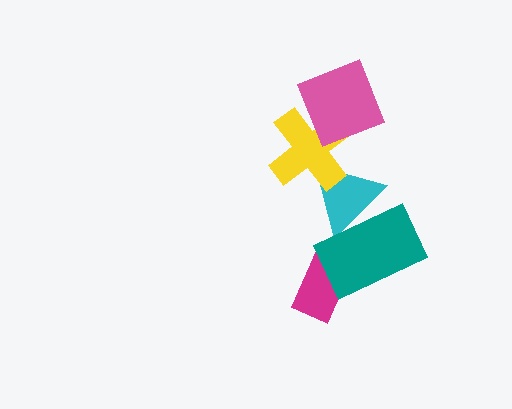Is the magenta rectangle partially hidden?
Yes, it is partially covered by another shape.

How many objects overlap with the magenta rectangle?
1 object overlaps with the magenta rectangle.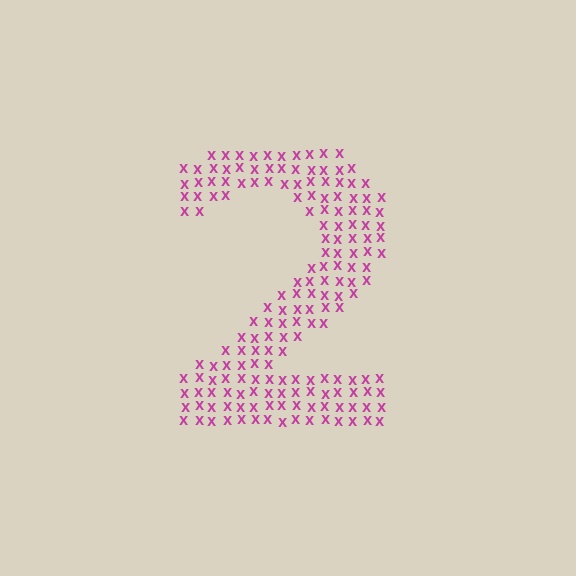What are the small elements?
The small elements are letter X's.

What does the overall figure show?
The overall figure shows the digit 2.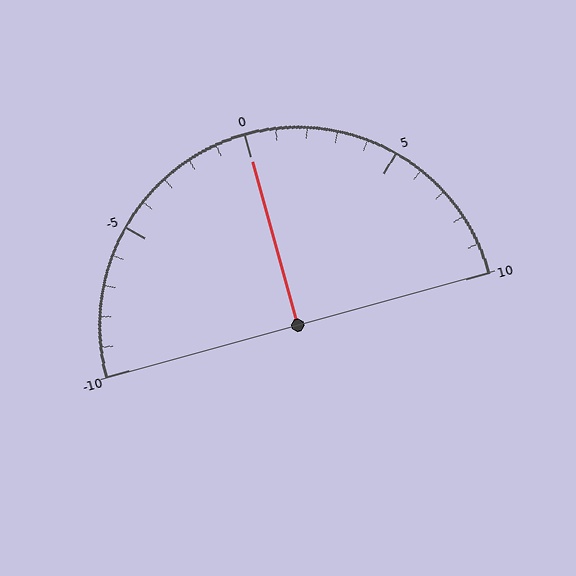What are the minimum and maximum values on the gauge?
The gauge ranges from -10 to 10.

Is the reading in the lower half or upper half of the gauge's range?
The reading is in the upper half of the range (-10 to 10).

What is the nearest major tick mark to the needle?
The nearest major tick mark is 0.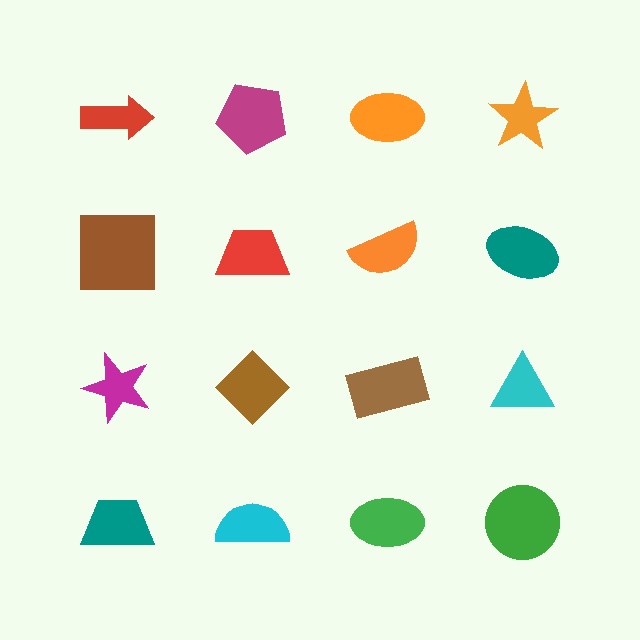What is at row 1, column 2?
A magenta pentagon.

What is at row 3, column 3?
A brown rectangle.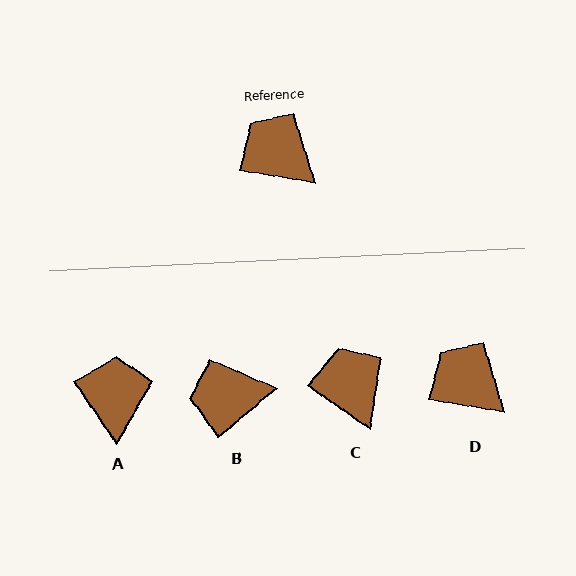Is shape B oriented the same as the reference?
No, it is off by about 49 degrees.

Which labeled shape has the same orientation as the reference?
D.